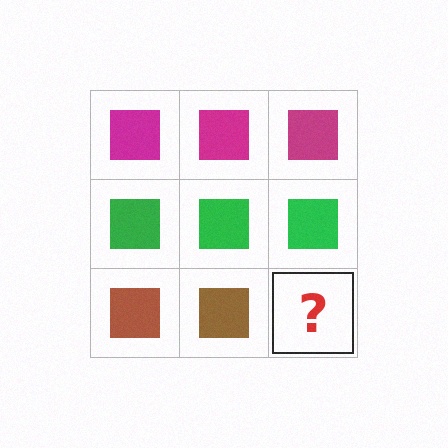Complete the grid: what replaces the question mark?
The question mark should be replaced with a brown square.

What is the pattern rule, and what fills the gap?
The rule is that each row has a consistent color. The gap should be filled with a brown square.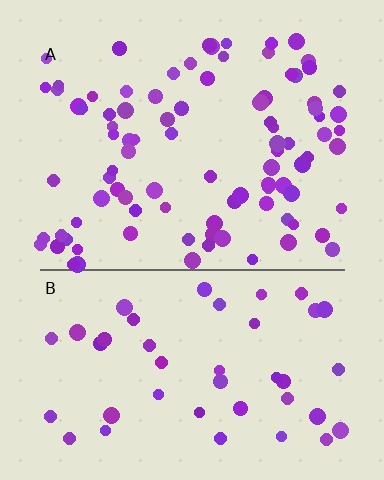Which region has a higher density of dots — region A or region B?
A (the top).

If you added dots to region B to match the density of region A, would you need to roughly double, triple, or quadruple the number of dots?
Approximately double.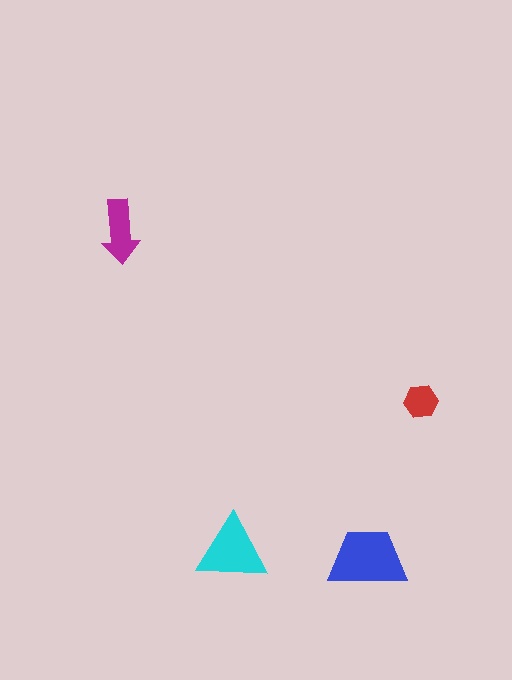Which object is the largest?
The blue trapezoid.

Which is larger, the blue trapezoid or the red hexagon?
The blue trapezoid.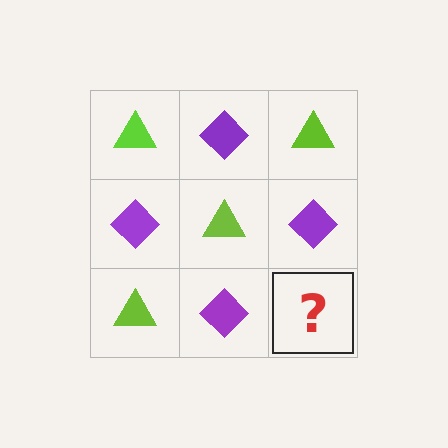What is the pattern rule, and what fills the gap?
The rule is that it alternates lime triangle and purple diamond in a checkerboard pattern. The gap should be filled with a lime triangle.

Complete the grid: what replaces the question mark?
The question mark should be replaced with a lime triangle.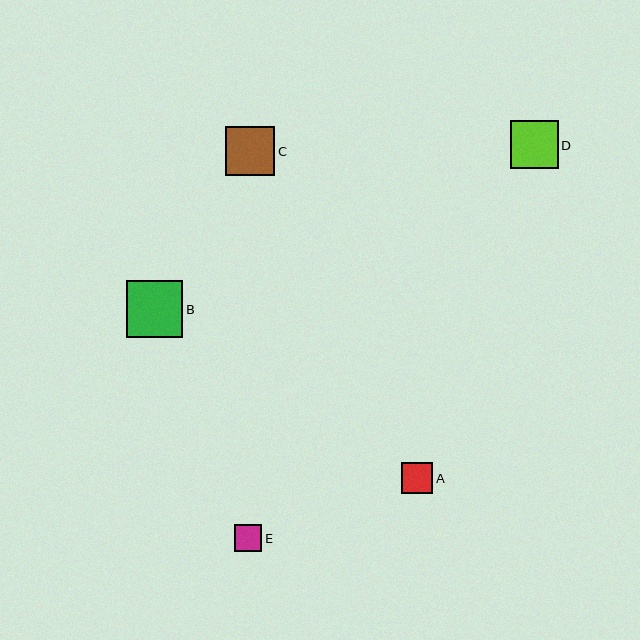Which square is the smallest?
Square E is the smallest with a size of approximately 27 pixels.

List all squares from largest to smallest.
From largest to smallest: B, C, D, A, E.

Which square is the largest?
Square B is the largest with a size of approximately 57 pixels.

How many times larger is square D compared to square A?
Square D is approximately 1.5 times the size of square A.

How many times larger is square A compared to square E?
Square A is approximately 1.1 times the size of square E.